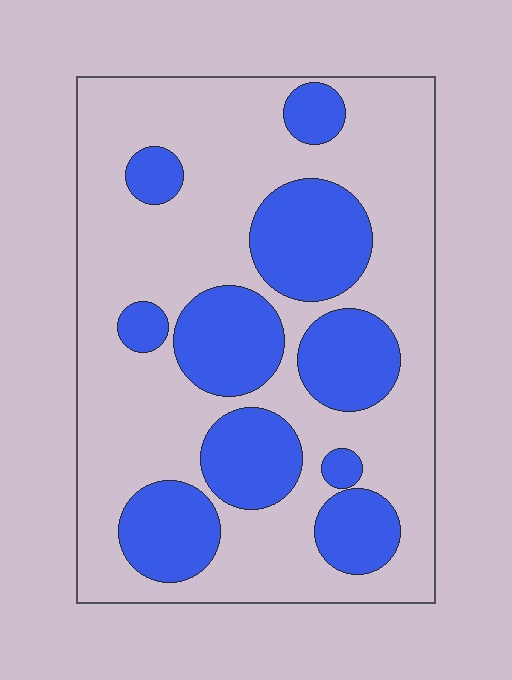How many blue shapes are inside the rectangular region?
10.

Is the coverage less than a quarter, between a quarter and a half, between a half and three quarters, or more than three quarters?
Between a quarter and a half.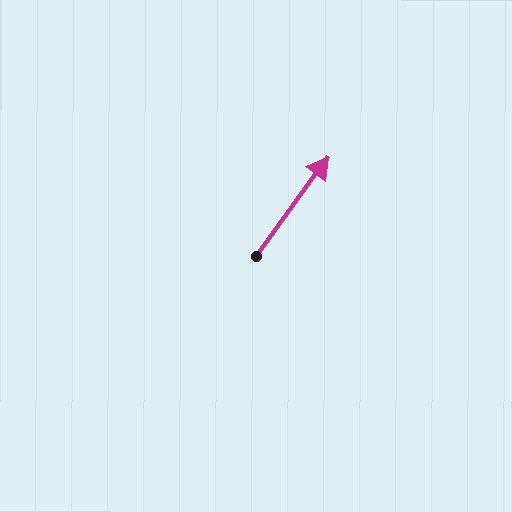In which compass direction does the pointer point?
Northeast.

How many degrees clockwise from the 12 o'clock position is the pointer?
Approximately 36 degrees.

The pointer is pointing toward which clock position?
Roughly 1 o'clock.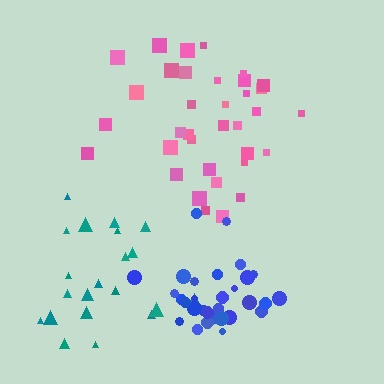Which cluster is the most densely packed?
Blue.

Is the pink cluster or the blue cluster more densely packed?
Blue.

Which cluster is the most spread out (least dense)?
Teal.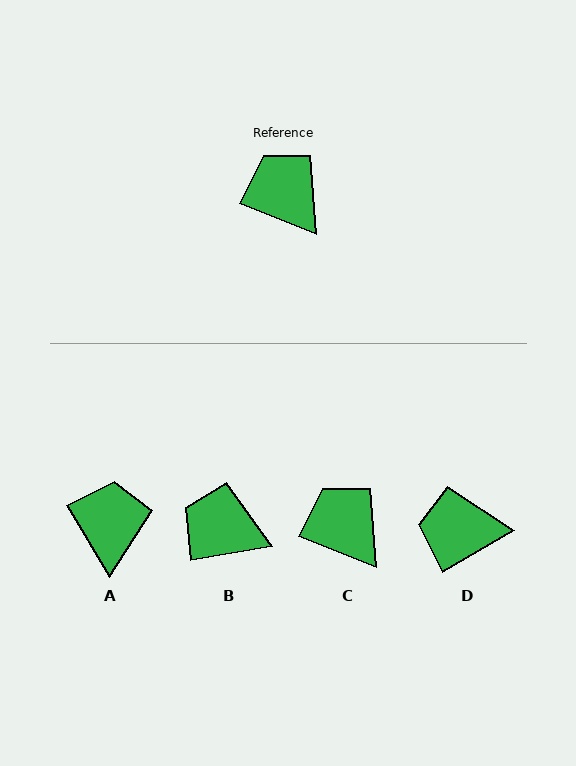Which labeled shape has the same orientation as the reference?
C.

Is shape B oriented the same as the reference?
No, it is off by about 31 degrees.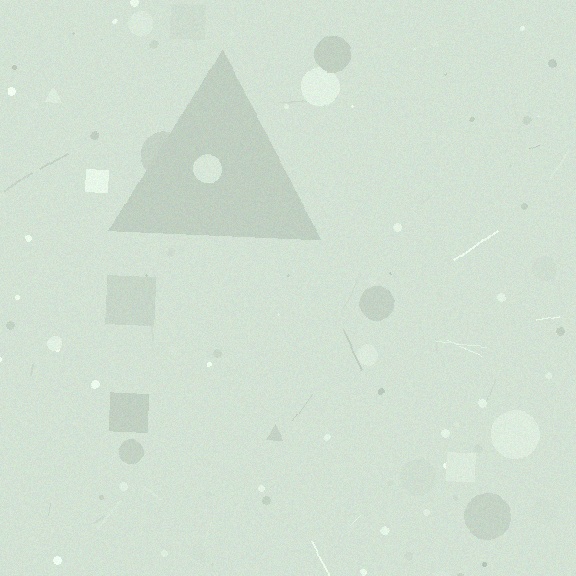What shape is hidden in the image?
A triangle is hidden in the image.